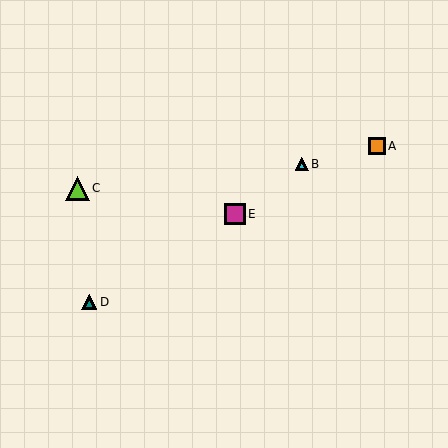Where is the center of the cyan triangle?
The center of the cyan triangle is at (302, 164).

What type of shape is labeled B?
Shape B is a cyan triangle.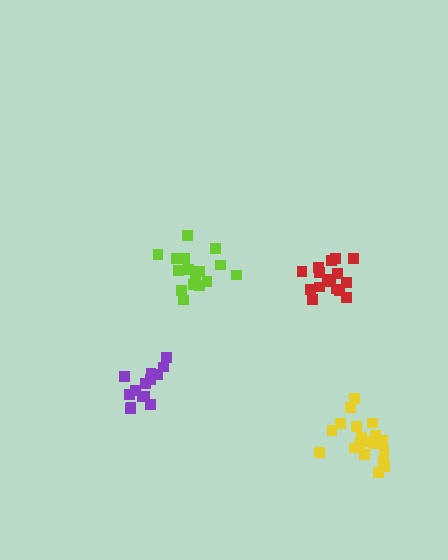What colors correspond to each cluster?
The clusters are colored: yellow, purple, red, lime.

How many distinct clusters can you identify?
There are 4 distinct clusters.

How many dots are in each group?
Group 1: 19 dots, Group 2: 15 dots, Group 3: 16 dots, Group 4: 17 dots (67 total).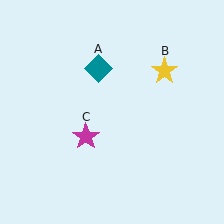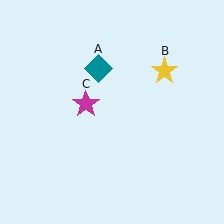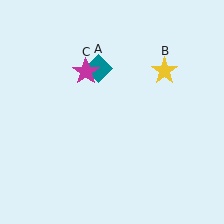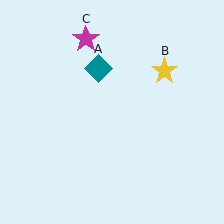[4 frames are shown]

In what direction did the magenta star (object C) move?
The magenta star (object C) moved up.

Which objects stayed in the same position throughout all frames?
Teal diamond (object A) and yellow star (object B) remained stationary.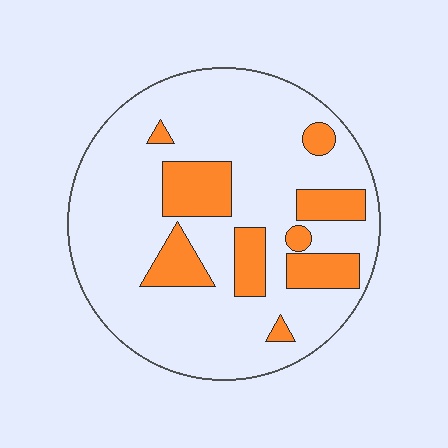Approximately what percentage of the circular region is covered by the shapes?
Approximately 20%.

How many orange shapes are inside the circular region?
9.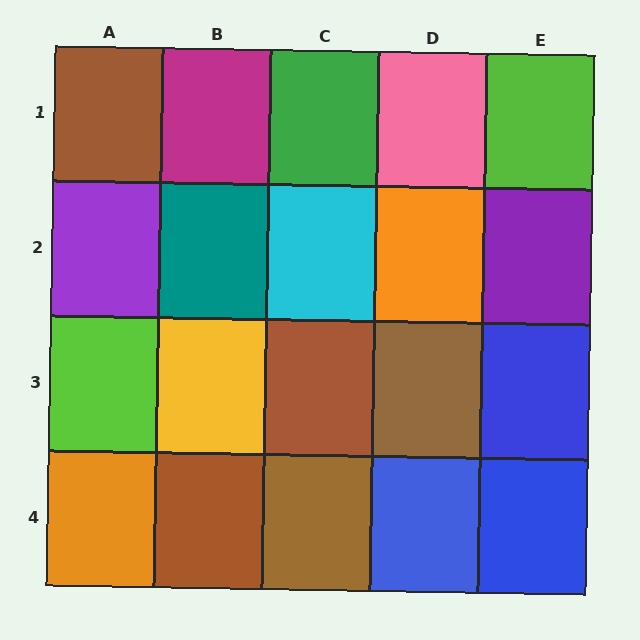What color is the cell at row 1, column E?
Lime.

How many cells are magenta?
1 cell is magenta.